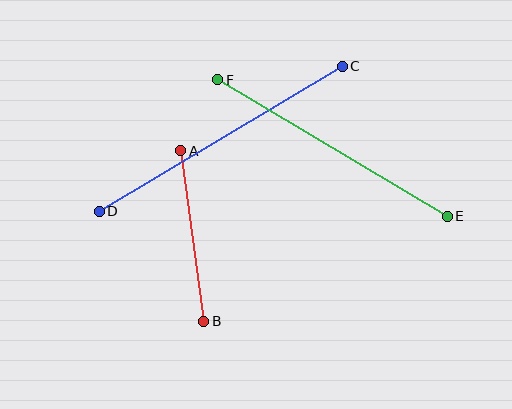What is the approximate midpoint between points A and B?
The midpoint is at approximately (192, 236) pixels.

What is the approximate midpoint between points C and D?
The midpoint is at approximately (221, 139) pixels.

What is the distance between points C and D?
The distance is approximately 283 pixels.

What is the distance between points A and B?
The distance is approximately 172 pixels.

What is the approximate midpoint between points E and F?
The midpoint is at approximately (332, 148) pixels.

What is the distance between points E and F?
The distance is approximately 267 pixels.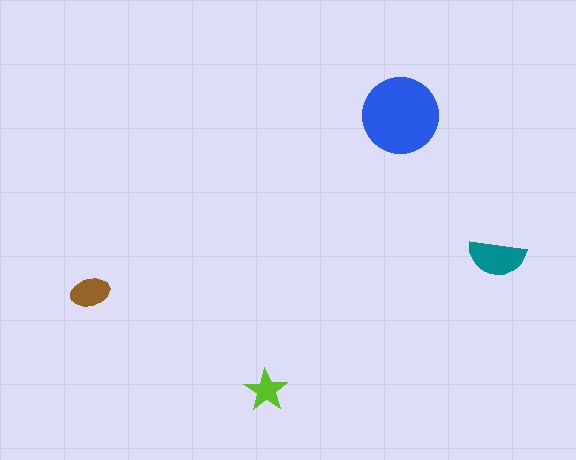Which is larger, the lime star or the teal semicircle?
The teal semicircle.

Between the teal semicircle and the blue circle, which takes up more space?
The blue circle.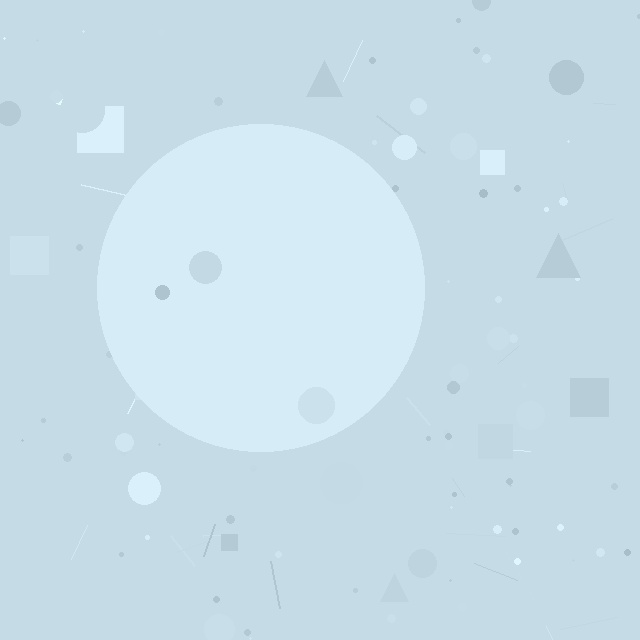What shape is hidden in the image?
A circle is hidden in the image.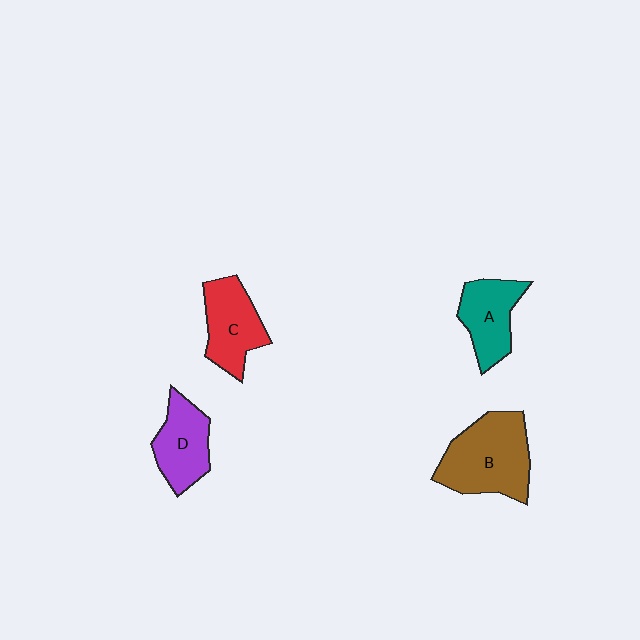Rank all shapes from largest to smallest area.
From largest to smallest: B (brown), C (red), D (purple), A (teal).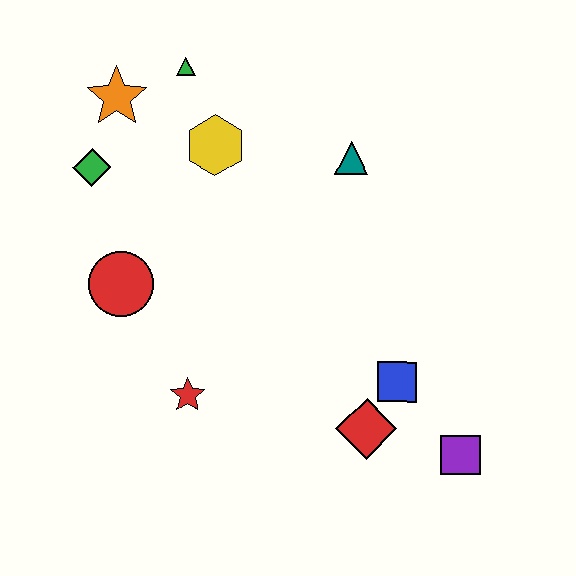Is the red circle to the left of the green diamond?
No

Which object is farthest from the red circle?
The purple square is farthest from the red circle.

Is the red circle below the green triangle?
Yes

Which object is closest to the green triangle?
The orange star is closest to the green triangle.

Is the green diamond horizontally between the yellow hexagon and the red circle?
No